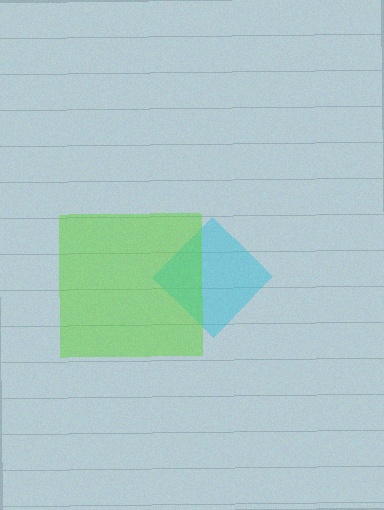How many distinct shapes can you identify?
There are 2 distinct shapes: a cyan diamond, a lime square.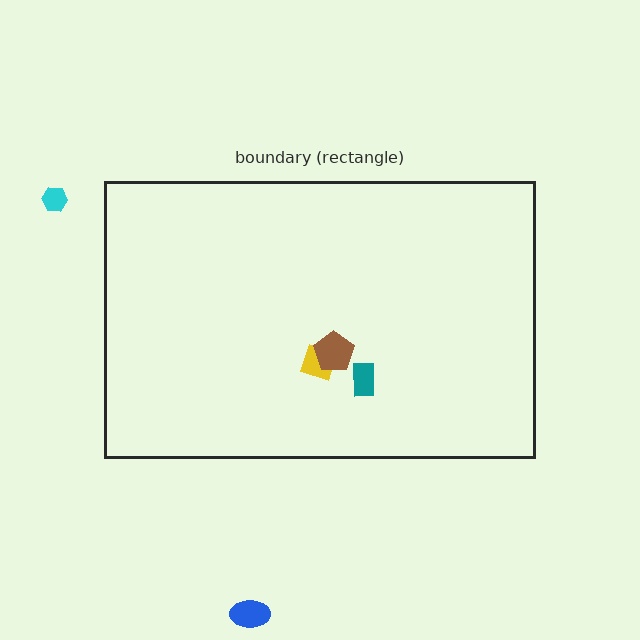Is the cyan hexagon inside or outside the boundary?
Outside.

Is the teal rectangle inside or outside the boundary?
Inside.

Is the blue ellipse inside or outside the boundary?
Outside.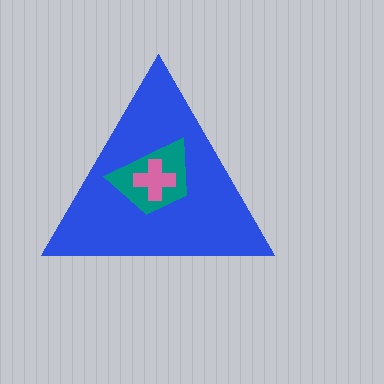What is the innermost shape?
The pink cross.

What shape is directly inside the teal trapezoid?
The pink cross.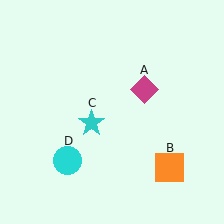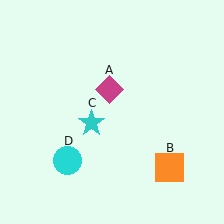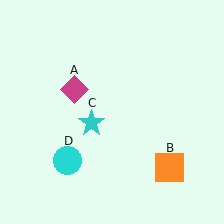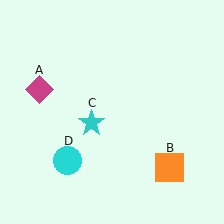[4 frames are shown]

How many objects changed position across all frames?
1 object changed position: magenta diamond (object A).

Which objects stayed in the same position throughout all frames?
Orange square (object B) and cyan star (object C) and cyan circle (object D) remained stationary.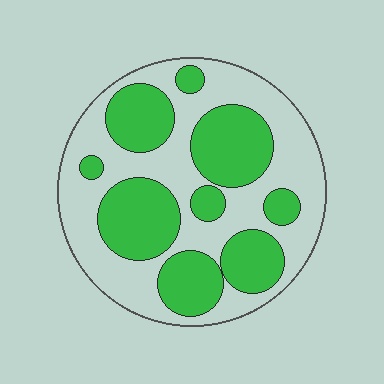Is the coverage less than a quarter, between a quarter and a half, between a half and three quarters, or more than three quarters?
Between a quarter and a half.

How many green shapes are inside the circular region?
9.